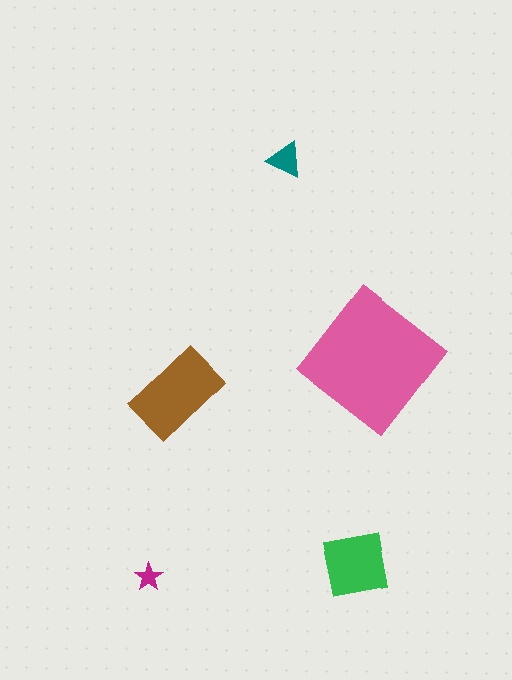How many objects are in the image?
There are 5 objects in the image.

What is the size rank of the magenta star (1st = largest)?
5th.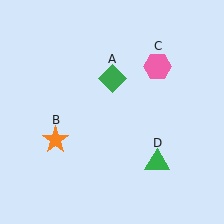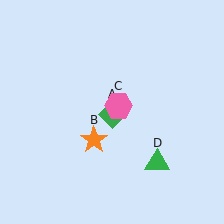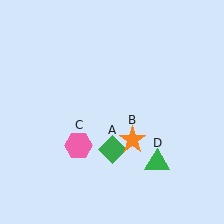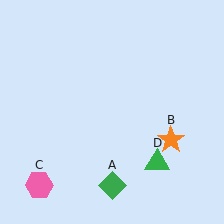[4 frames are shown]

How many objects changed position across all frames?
3 objects changed position: green diamond (object A), orange star (object B), pink hexagon (object C).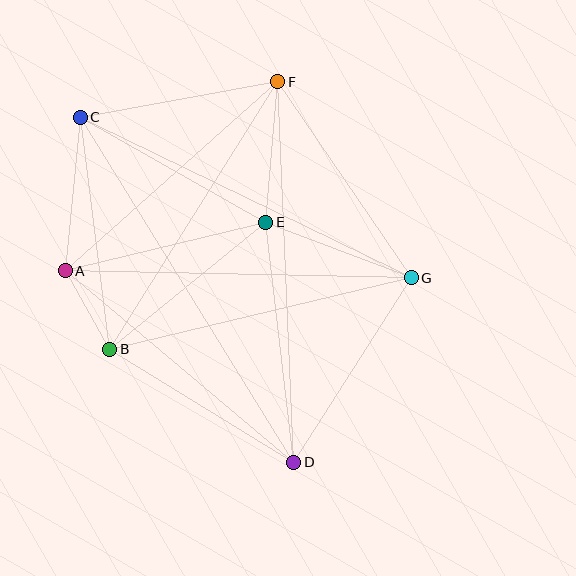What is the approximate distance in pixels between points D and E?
The distance between D and E is approximately 242 pixels.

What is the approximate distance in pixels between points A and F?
The distance between A and F is approximately 284 pixels.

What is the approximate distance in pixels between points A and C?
The distance between A and C is approximately 154 pixels.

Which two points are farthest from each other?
Points C and D are farthest from each other.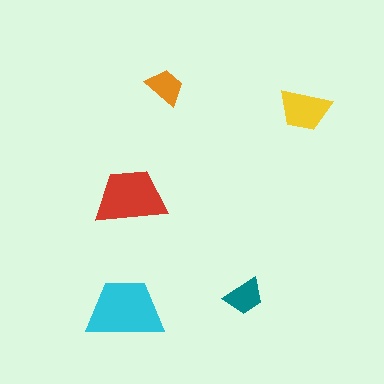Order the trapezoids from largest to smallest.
the cyan one, the red one, the yellow one, the teal one, the orange one.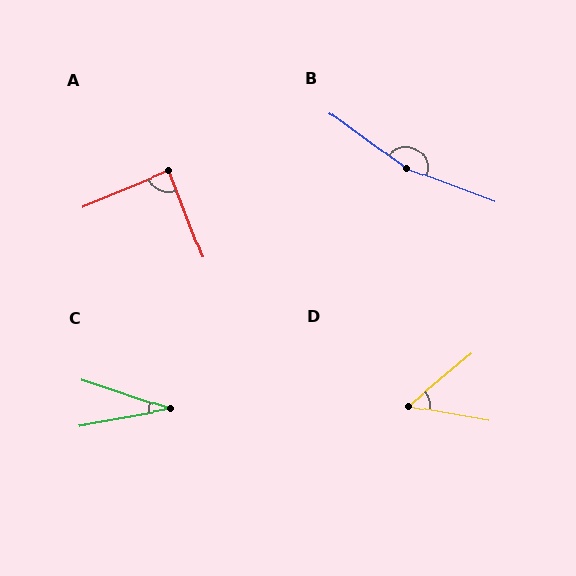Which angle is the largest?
B, at approximately 164 degrees.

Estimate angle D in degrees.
Approximately 50 degrees.